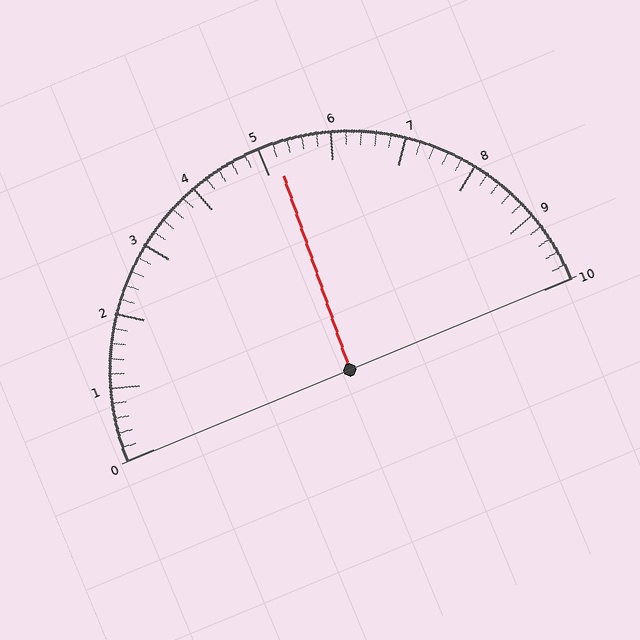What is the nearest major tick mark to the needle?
The nearest major tick mark is 5.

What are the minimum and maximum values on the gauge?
The gauge ranges from 0 to 10.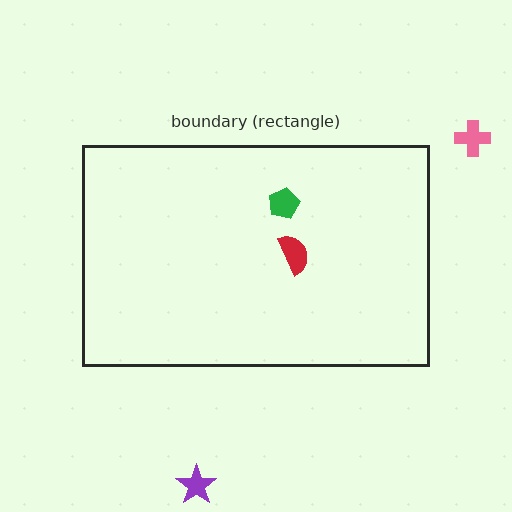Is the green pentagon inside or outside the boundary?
Inside.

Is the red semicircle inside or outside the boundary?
Inside.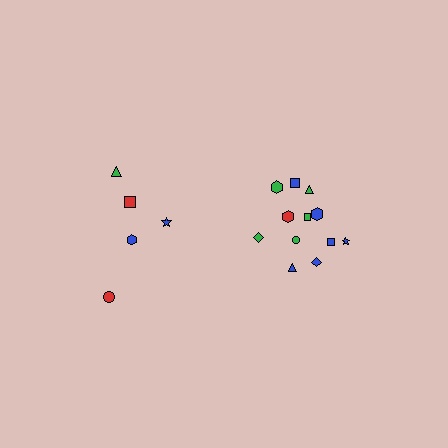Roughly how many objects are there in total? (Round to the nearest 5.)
Roughly 15 objects in total.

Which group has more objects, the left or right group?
The right group.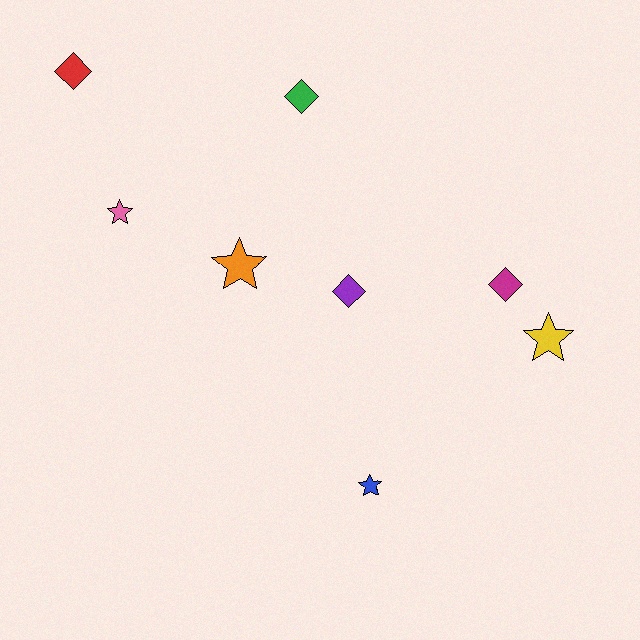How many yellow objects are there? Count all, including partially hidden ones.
There is 1 yellow object.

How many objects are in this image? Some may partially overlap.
There are 8 objects.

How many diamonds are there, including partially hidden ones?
There are 4 diamonds.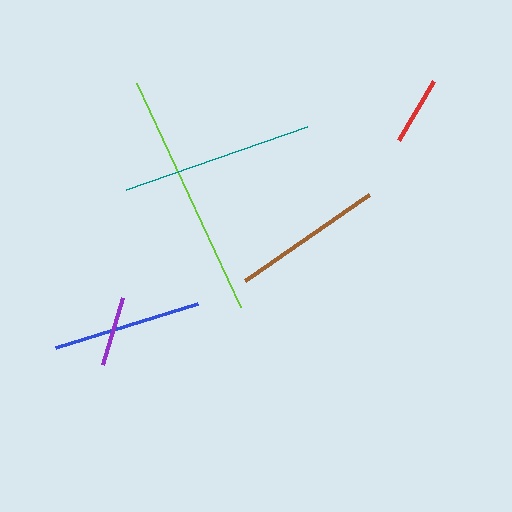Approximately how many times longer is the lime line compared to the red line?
The lime line is approximately 3.6 times the length of the red line.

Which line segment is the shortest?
The red line is the shortest at approximately 68 pixels.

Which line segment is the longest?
The lime line is the longest at approximately 247 pixels.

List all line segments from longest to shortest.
From longest to shortest: lime, teal, brown, blue, purple, red.